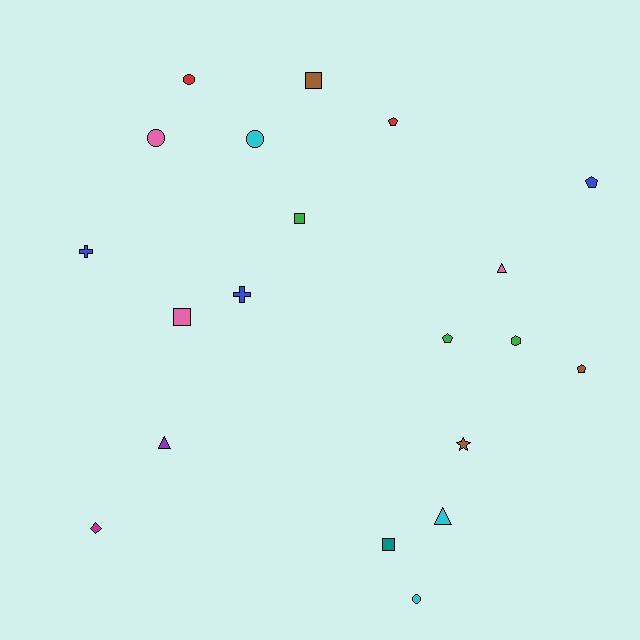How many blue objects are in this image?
There are 3 blue objects.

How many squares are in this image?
There are 4 squares.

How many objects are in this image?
There are 20 objects.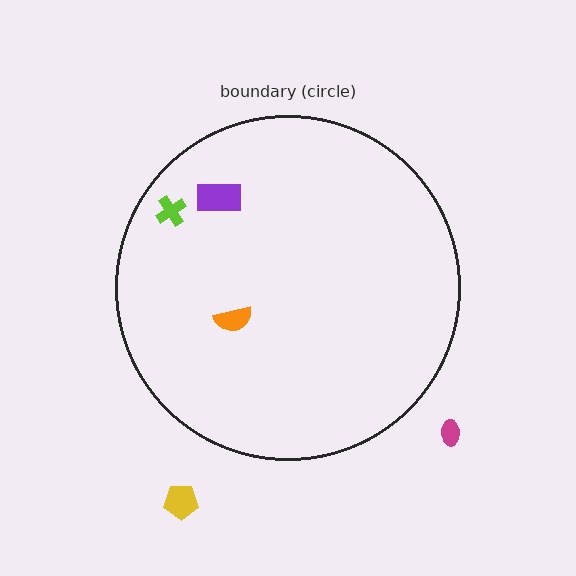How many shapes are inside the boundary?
3 inside, 2 outside.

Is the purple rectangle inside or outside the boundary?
Inside.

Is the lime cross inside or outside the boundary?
Inside.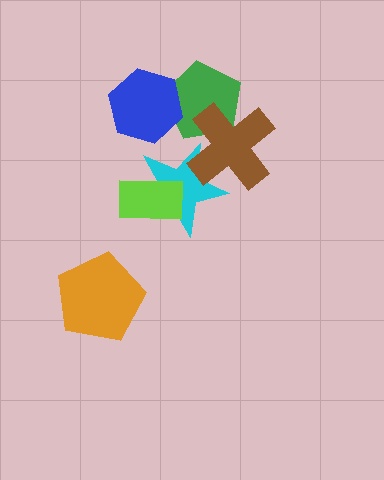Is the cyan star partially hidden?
Yes, it is partially covered by another shape.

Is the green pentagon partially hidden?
Yes, it is partially covered by another shape.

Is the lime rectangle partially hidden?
No, no other shape covers it.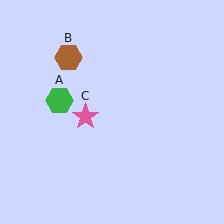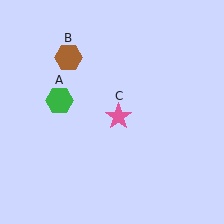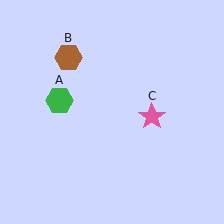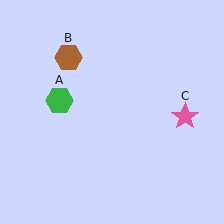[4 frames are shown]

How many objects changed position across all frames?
1 object changed position: pink star (object C).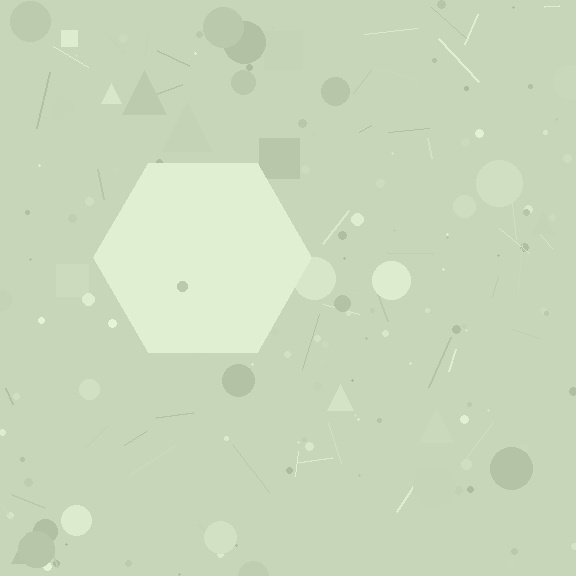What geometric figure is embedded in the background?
A hexagon is embedded in the background.